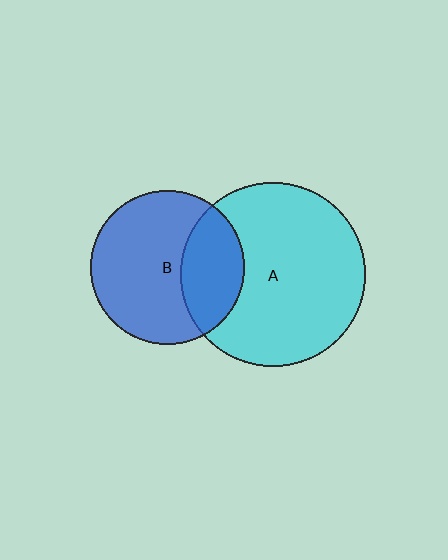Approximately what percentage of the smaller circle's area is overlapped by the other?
Approximately 30%.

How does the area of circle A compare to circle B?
Approximately 1.4 times.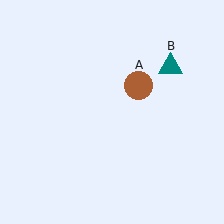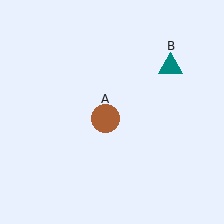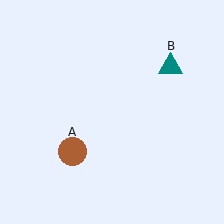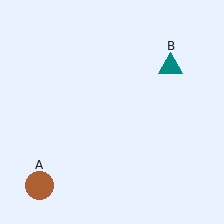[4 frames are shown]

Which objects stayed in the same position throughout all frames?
Teal triangle (object B) remained stationary.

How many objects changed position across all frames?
1 object changed position: brown circle (object A).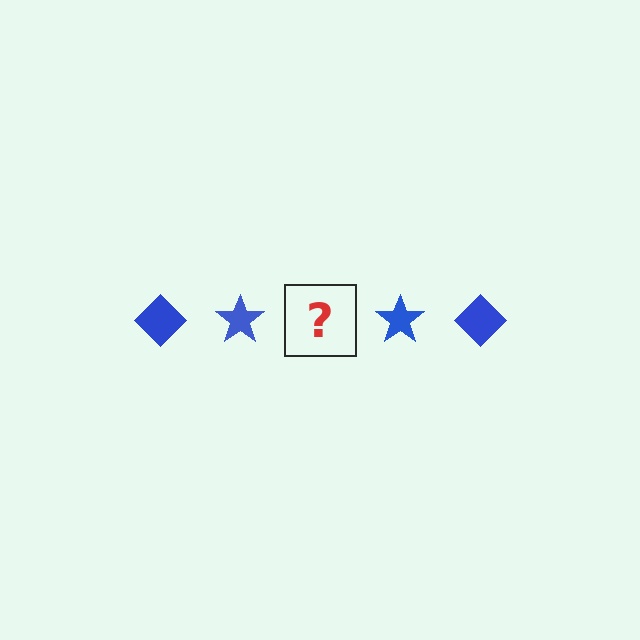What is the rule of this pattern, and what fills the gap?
The rule is that the pattern cycles through diamond, star shapes in blue. The gap should be filled with a blue diamond.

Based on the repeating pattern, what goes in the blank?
The blank should be a blue diamond.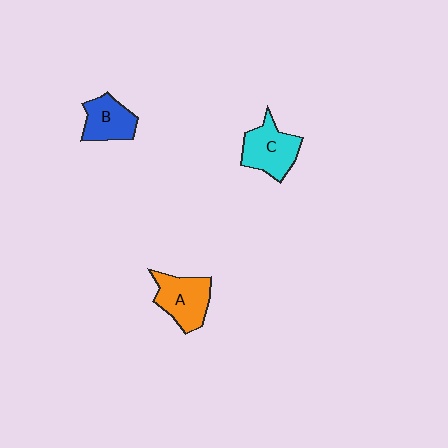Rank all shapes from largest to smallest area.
From largest to smallest: C (cyan), A (orange), B (blue).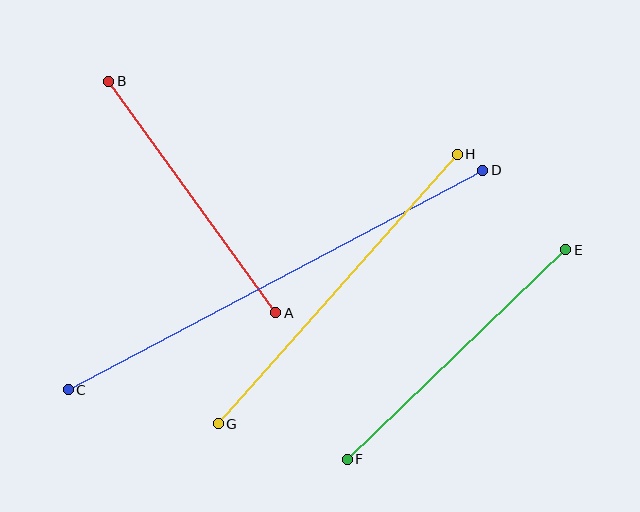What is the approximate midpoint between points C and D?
The midpoint is at approximately (275, 280) pixels.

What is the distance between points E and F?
The distance is approximately 303 pixels.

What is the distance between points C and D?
The distance is approximately 469 pixels.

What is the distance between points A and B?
The distance is approximately 285 pixels.